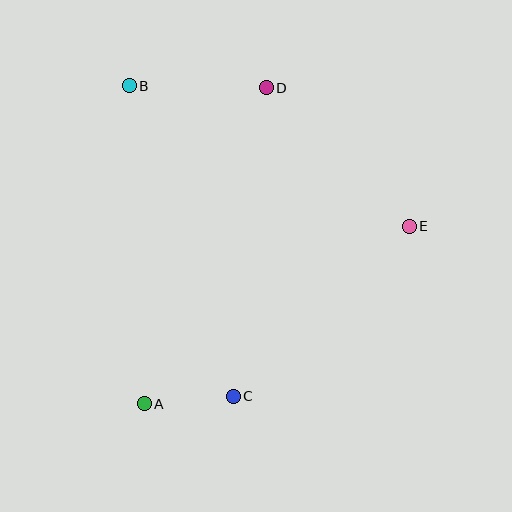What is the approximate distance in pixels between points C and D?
The distance between C and D is approximately 310 pixels.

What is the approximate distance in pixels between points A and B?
The distance between A and B is approximately 319 pixels.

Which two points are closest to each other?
Points A and C are closest to each other.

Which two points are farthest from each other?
Points A and D are farthest from each other.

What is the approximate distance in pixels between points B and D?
The distance between B and D is approximately 137 pixels.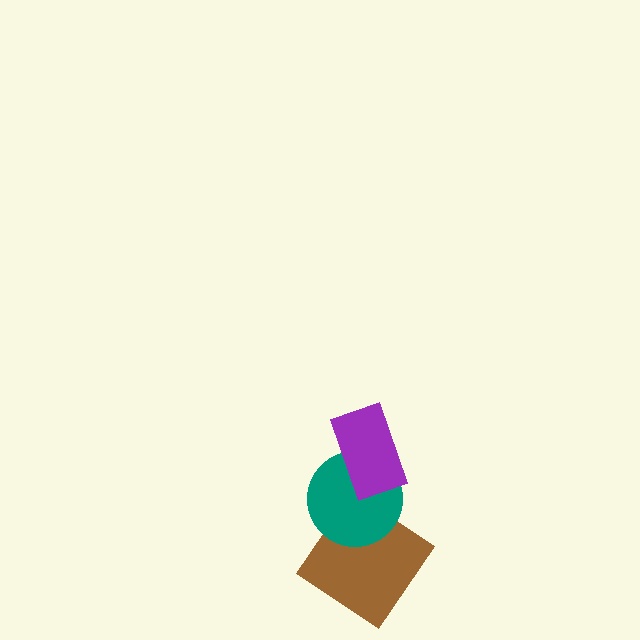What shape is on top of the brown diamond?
The teal circle is on top of the brown diamond.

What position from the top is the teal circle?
The teal circle is 2nd from the top.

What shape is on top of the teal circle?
The purple rectangle is on top of the teal circle.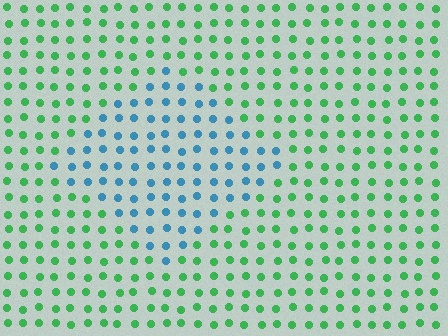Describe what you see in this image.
The image is filled with small green elements in a uniform arrangement. A diamond-shaped region is visible where the elements are tinted to a slightly different hue, forming a subtle color boundary.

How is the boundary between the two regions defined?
The boundary is defined purely by a slight shift in hue (about 67 degrees). Spacing, size, and orientation are identical on both sides.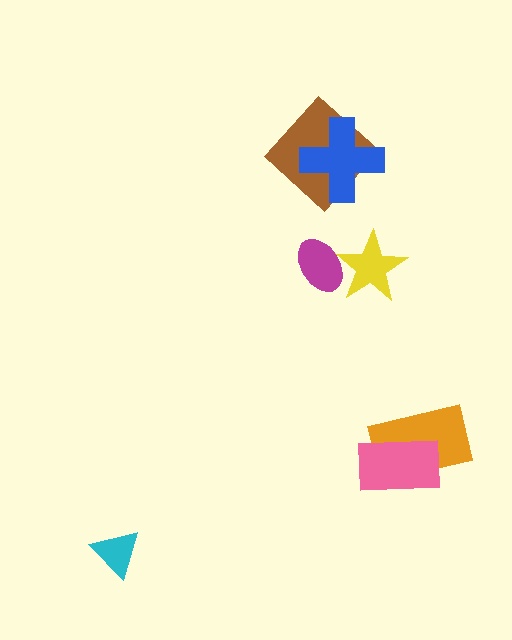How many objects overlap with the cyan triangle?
0 objects overlap with the cyan triangle.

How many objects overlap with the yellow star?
1 object overlaps with the yellow star.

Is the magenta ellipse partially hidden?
No, no other shape covers it.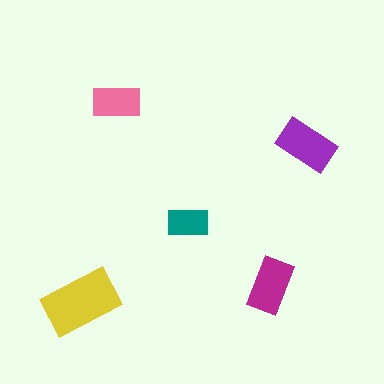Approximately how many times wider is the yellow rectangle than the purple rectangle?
About 1.5 times wider.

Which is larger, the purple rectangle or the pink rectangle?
The purple one.